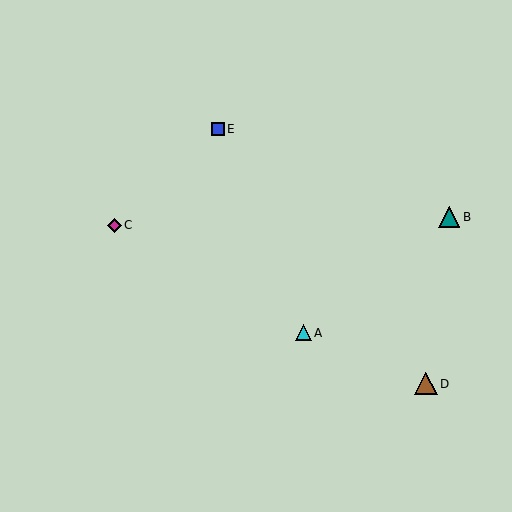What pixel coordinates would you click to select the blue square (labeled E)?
Click at (218, 129) to select the blue square E.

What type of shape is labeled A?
Shape A is a cyan triangle.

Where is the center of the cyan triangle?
The center of the cyan triangle is at (304, 333).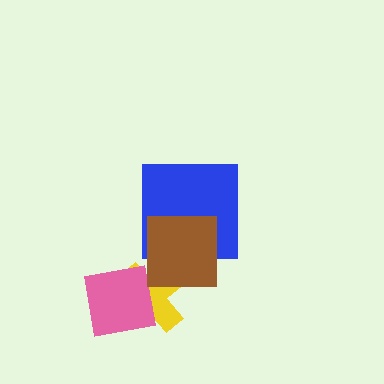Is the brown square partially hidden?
No, no other shape covers it.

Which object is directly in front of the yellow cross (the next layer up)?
The pink square is directly in front of the yellow cross.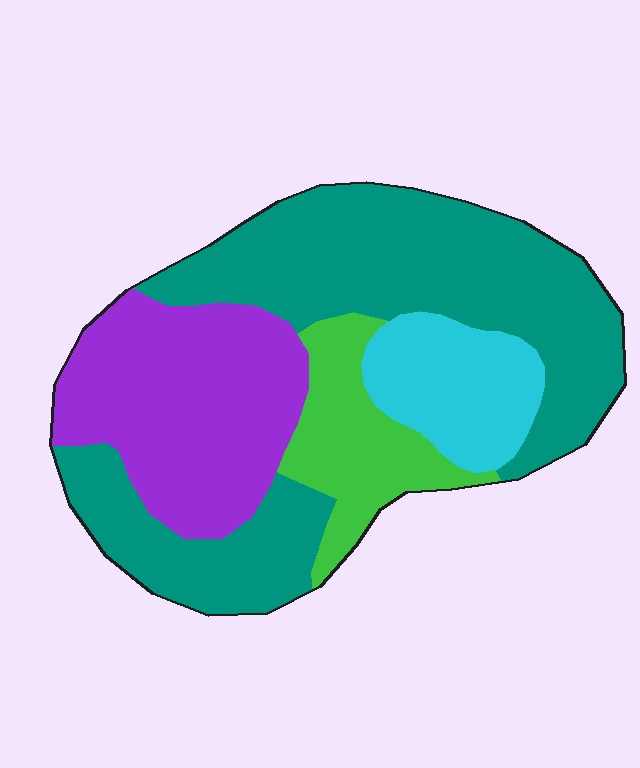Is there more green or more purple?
Purple.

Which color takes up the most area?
Teal, at roughly 50%.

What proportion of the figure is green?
Green takes up about one eighth (1/8) of the figure.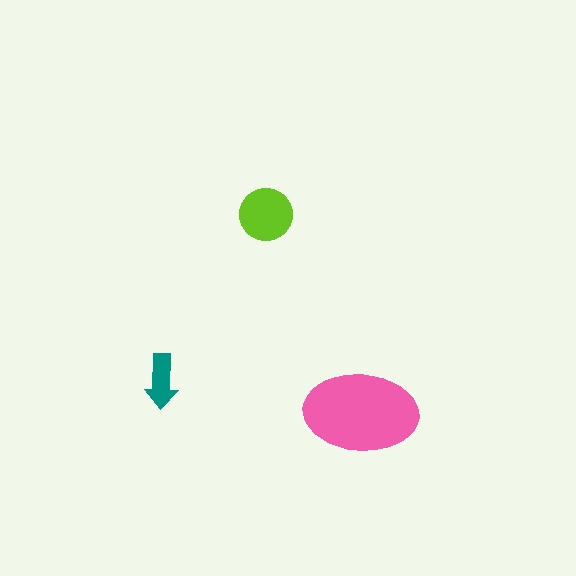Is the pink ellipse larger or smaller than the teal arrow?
Larger.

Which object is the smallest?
The teal arrow.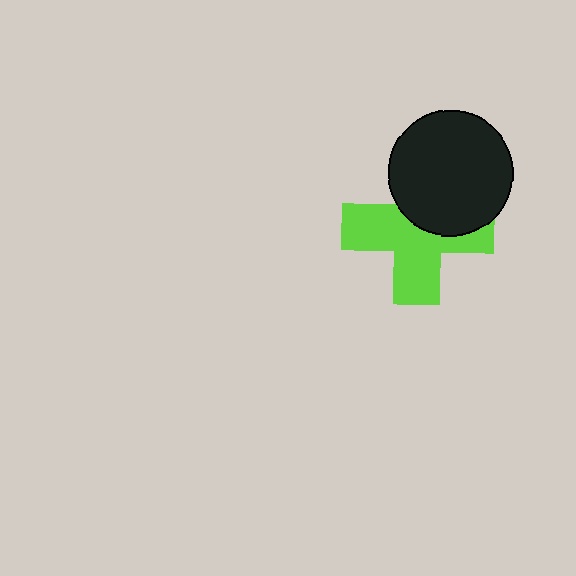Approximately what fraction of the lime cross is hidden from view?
Roughly 39% of the lime cross is hidden behind the black circle.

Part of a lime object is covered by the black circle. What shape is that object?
It is a cross.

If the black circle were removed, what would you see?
You would see the complete lime cross.